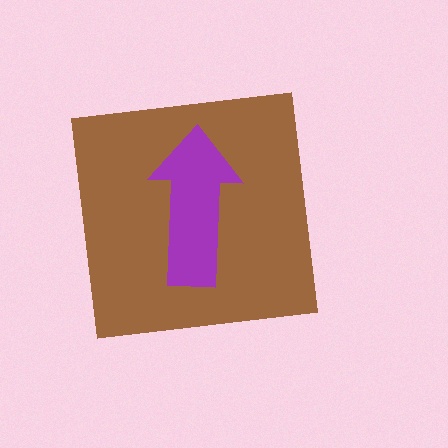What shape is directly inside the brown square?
The purple arrow.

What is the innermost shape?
The purple arrow.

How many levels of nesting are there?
2.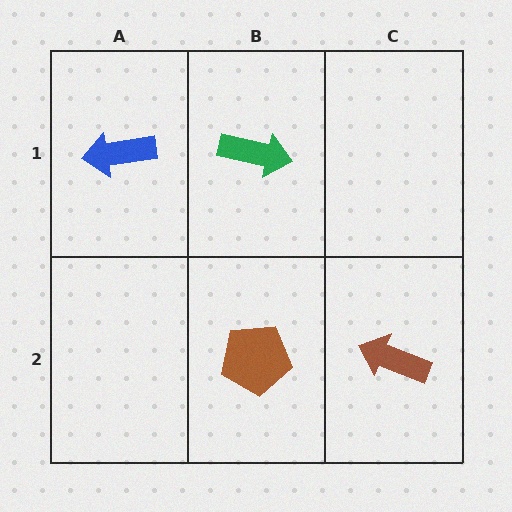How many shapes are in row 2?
2 shapes.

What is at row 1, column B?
A green arrow.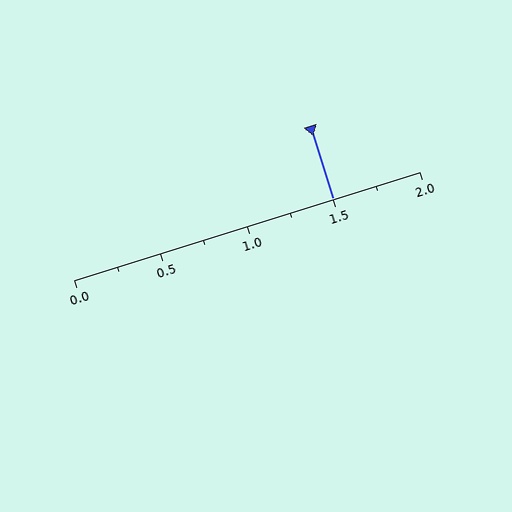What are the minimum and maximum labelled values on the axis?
The axis runs from 0.0 to 2.0.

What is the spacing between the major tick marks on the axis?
The major ticks are spaced 0.5 apart.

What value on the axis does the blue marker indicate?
The marker indicates approximately 1.5.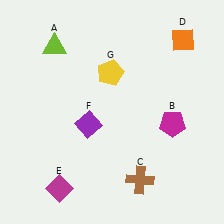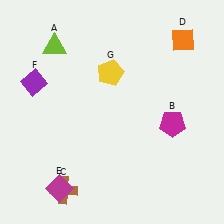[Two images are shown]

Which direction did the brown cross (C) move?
The brown cross (C) moved left.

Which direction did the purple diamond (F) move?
The purple diamond (F) moved left.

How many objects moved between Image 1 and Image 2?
2 objects moved between the two images.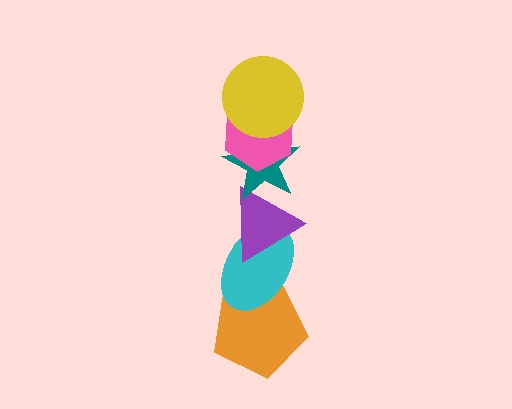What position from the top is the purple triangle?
The purple triangle is 4th from the top.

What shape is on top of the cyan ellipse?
The purple triangle is on top of the cyan ellipse.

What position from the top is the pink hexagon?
The pink hexagon is 2nd from the top.